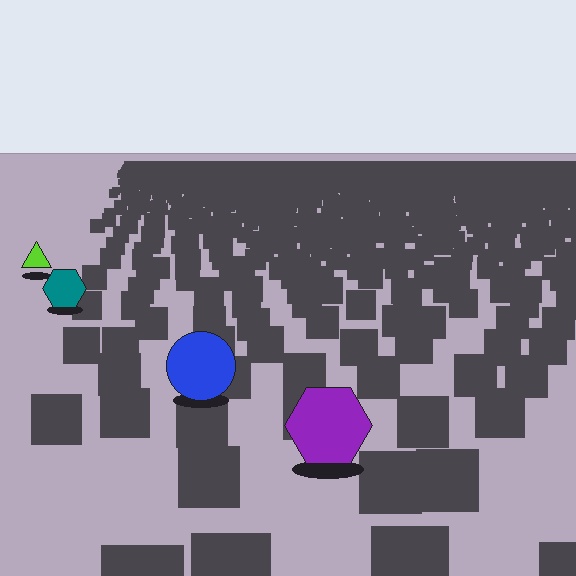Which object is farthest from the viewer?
The lime triangle is farthest from the viewer. It appears smaller and the ground texture around it is denser.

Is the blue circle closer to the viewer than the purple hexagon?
No. The purple hexagon is closer — you can tell from the texture gradient: the ground texture is coarser near it.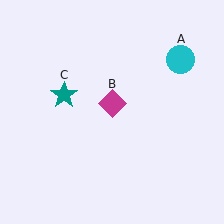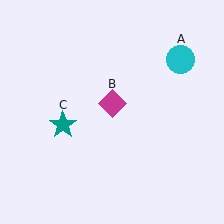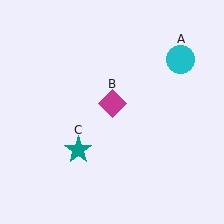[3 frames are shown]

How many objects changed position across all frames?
1 object changed position: teal star (object C).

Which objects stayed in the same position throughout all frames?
Cyan circle (object A) and magenta diamond (object B) remained stationary.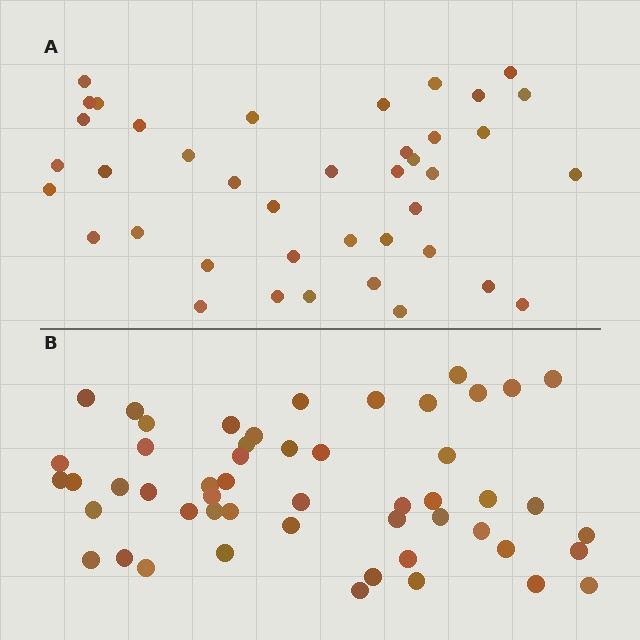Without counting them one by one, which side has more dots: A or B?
Region B (the bottom region) has more dots.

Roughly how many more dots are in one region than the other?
Region B has roughly 12 or so more dots than region A.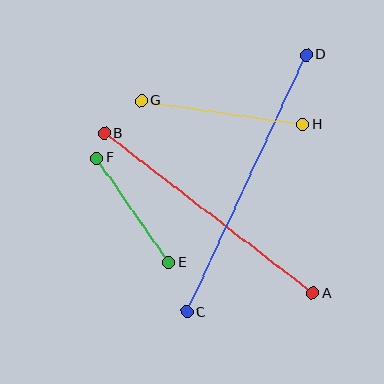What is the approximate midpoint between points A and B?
The midpoint is at approximately (209, 213) pixels.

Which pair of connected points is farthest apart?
Points C and D are farthest apart.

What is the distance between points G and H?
The distance is approximately 163 pixels.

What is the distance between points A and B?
The distance is approximately 263 pixels.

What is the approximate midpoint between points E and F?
The midpoint is at approximately (133, 210) pixels.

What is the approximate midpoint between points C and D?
The midpoint is at approximately (246, 183) pixels.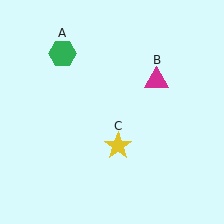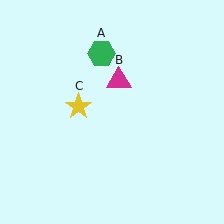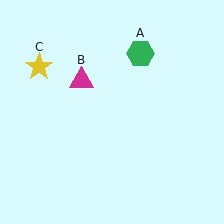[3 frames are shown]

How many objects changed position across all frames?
3 objects changed position: green hexagon (object A), magenta triangle (object B), yellow star (object C).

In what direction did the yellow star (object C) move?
The yellow star (object C) moved up and to the left.